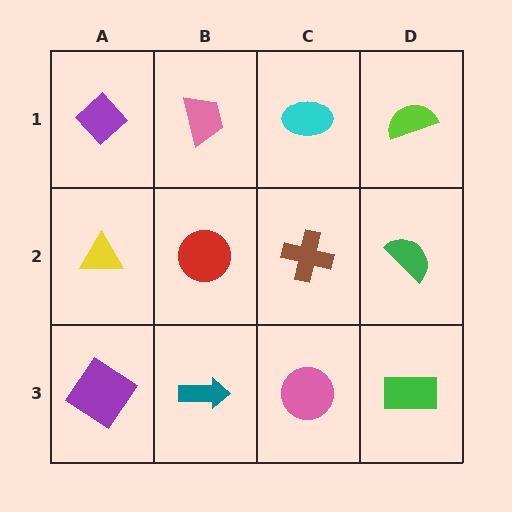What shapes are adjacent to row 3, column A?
A yellow triangle (row 2, column A), a teal arrow (row 3, column B).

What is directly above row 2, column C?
A cyan ellipse.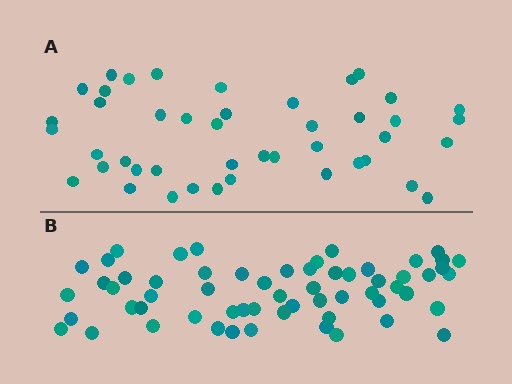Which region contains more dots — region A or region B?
Region B (the bottom region) has more dots.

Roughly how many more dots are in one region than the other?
Region B has approximately 15 more dots than region A.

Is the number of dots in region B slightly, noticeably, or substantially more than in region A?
Region B has noticeably more, but not dramatically so. The ratio is roughly 1.4 to 1.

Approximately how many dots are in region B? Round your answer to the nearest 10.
About 60 dots.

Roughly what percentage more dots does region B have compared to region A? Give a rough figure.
About 35% more.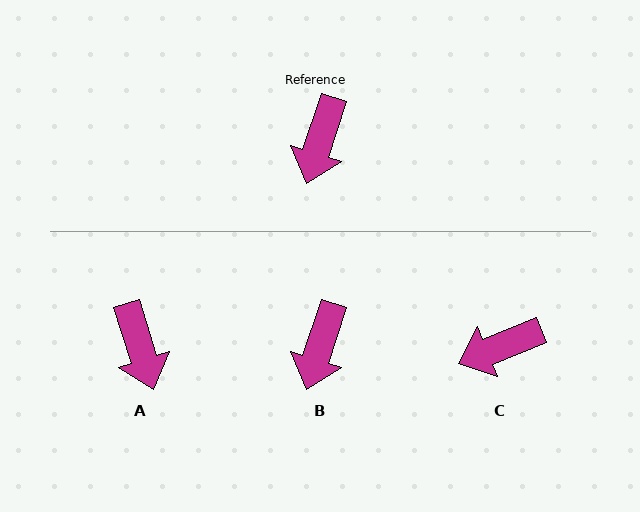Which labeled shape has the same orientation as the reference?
B.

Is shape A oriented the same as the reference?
No, it is off by about 35 degrees.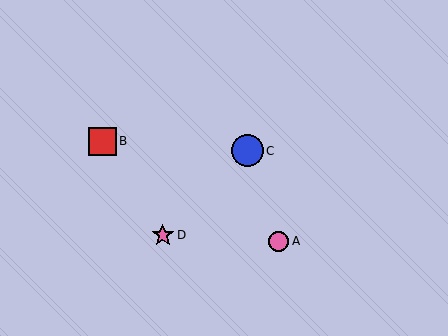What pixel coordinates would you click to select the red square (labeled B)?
Click at (102, 141) to select the red square B.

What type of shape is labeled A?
Shape A is a pink circle.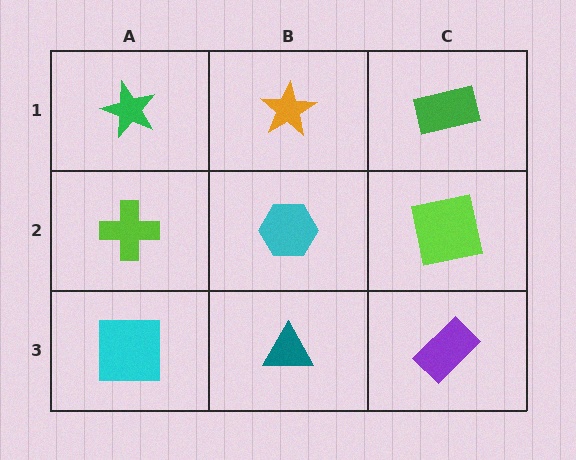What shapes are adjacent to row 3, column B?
A cyan hexagon (row 2, column B), a cyan square (row 3, column A), a purple rectangle (row 3, column C).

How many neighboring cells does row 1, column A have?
2.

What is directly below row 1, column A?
A lime cross.